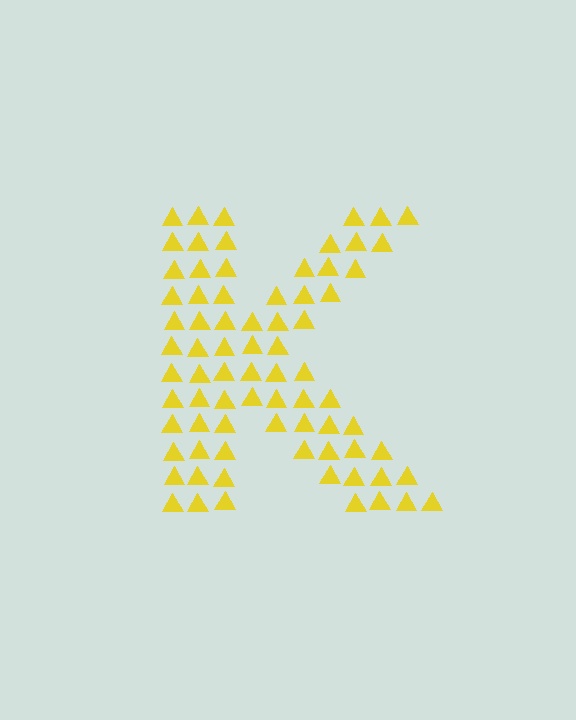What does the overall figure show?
The overall figure shows the letter K.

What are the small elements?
The small elements are triangles.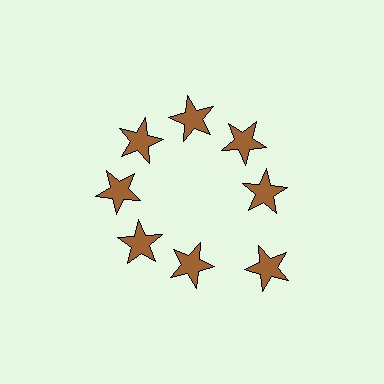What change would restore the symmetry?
The symmetry would be restored by moving it inward, back onto the ring so that all 8 stars sit at equal angles and equal distance from the center.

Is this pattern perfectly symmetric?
No. The 8 brown stars are arranged in a ring, but one element near the 4 o'clock position is pushed outward from the center, breaking the 8-fold rotational symmetry.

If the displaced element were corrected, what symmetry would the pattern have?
It would have 8-fold rotational symmetry — the pattern would map onto itself every 45 degrees.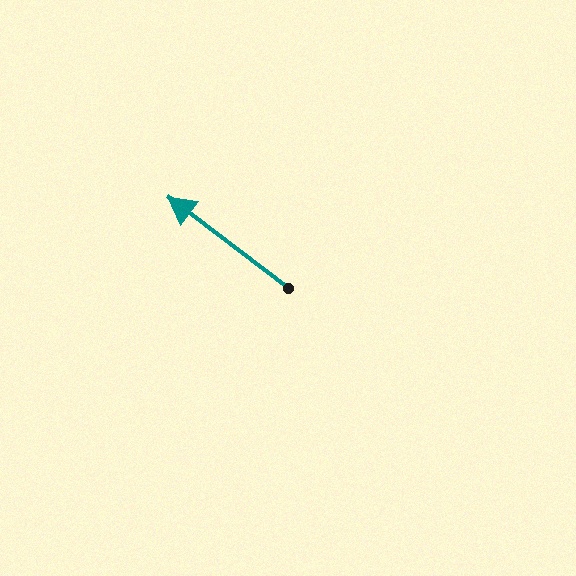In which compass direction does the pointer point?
Northwest.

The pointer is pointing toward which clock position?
Roughly 10 o'clock.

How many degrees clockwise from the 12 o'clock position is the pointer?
Approximately 307 degrees.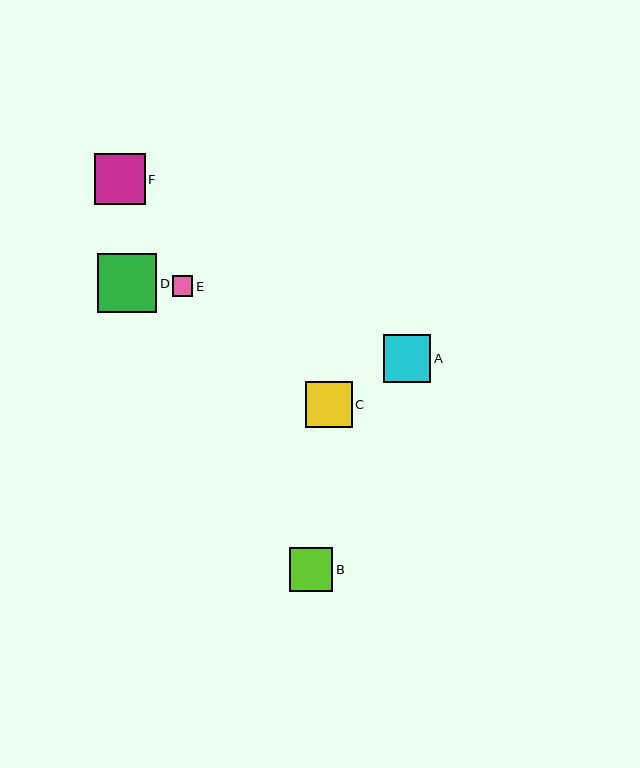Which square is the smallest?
Square E is the smallest with a size of approximately 21 pixels.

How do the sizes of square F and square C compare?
Square F and square C are approximately the same size.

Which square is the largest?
Square D is the largest with a size of approximately 60 pixels.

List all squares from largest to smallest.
From largest to smallest: D, F, A, C, B, E.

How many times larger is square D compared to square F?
Square D is approximately 1.2 times the size of square F.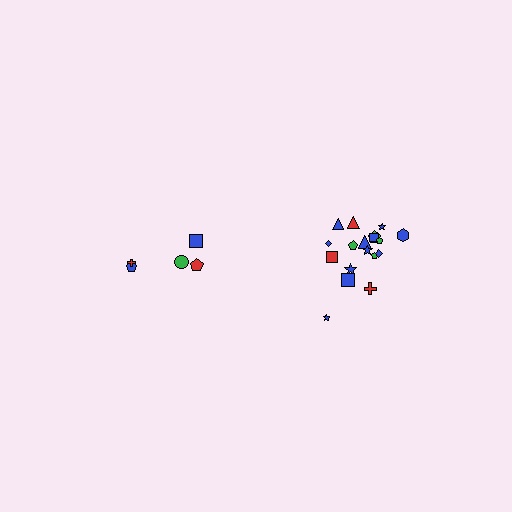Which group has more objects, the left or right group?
The right group.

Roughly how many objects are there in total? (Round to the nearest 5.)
Roughly 25 objects in total.